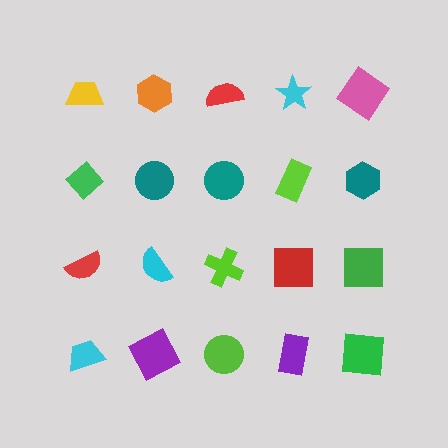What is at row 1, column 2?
An orange hexagon.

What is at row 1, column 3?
A red semicircle.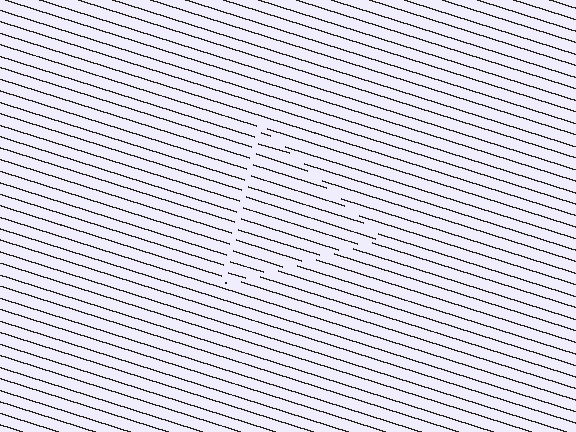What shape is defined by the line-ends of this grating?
An illusory triangle. The interior of the shape contains the same grating, shifted by half a period — the contour is defined by the phase discontinuity where line-ends from the inner and outer gratings abut.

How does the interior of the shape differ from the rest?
The interior of the shape contains the same grating, shifted by half a period — the contour is defined by the phase discontinuity where line-ends from the inner and outer gratings abut.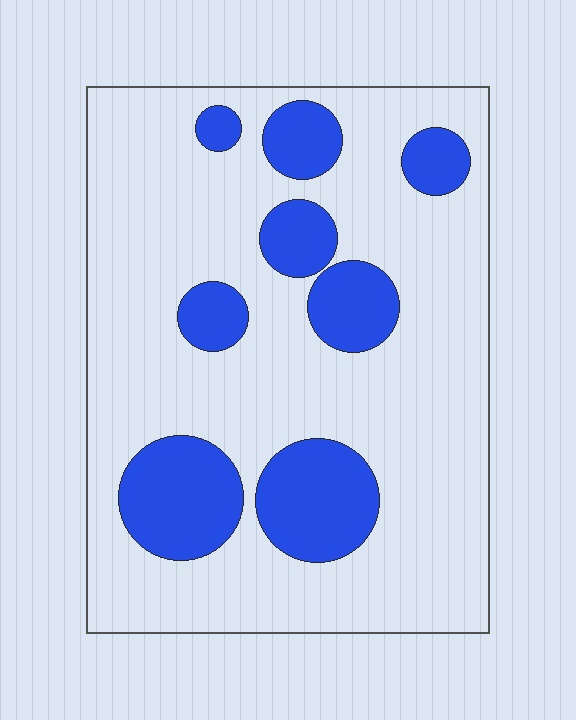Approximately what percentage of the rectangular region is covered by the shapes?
Approximately 25%.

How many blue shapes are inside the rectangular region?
8.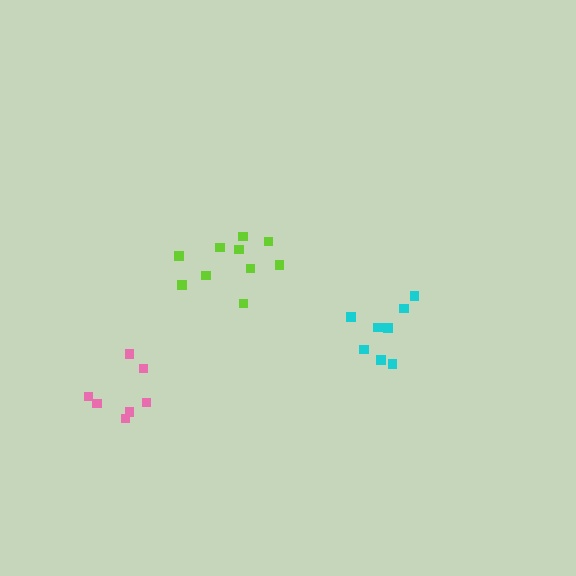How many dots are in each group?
Group 1: 8 dots, Group 2: 10 dots, Group 3: 7 dots (25 total).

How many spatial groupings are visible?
There are 3 spatial groupings.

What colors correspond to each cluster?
The clusters are colored: cyan, lime, pink.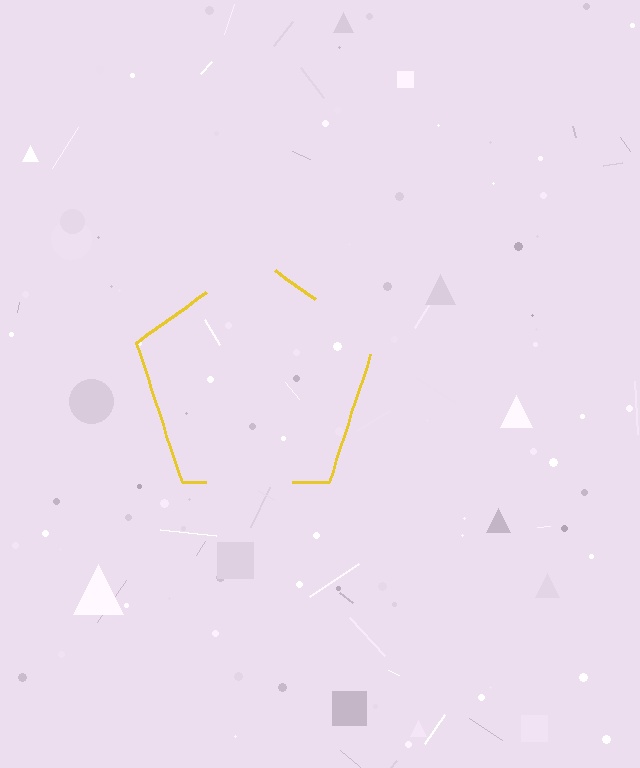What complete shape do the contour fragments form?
The contour fragments form a pentagon.